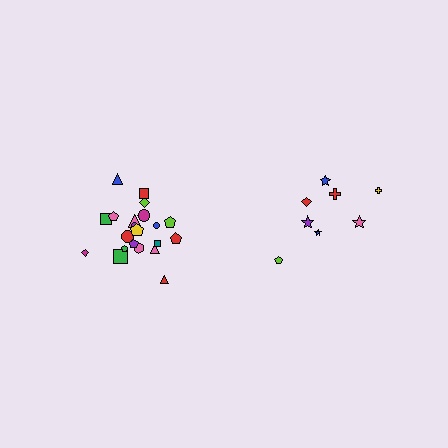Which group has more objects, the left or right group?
The left group.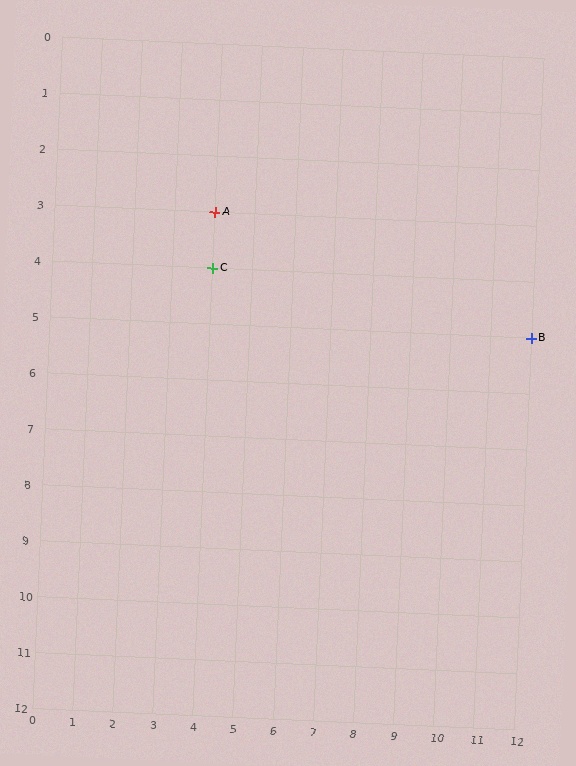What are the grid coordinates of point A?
Point A is at grid coordinates (4, 3).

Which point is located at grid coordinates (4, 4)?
Point C is at (4, 4).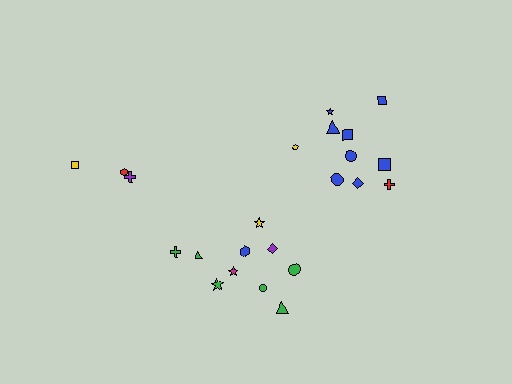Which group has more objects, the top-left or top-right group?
The top-right group.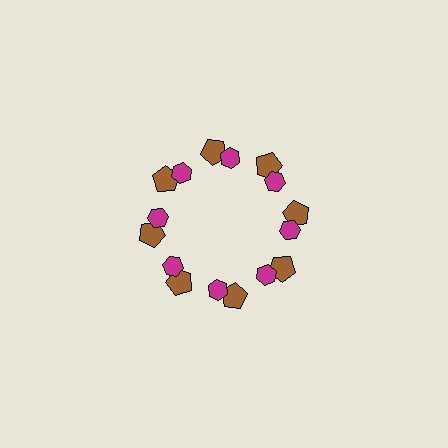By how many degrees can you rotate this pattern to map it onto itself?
The pattern maps onto itself every 45 degrees of rotation.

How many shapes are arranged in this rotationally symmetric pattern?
There are 16 shapes, arranged in 8 groups of 2.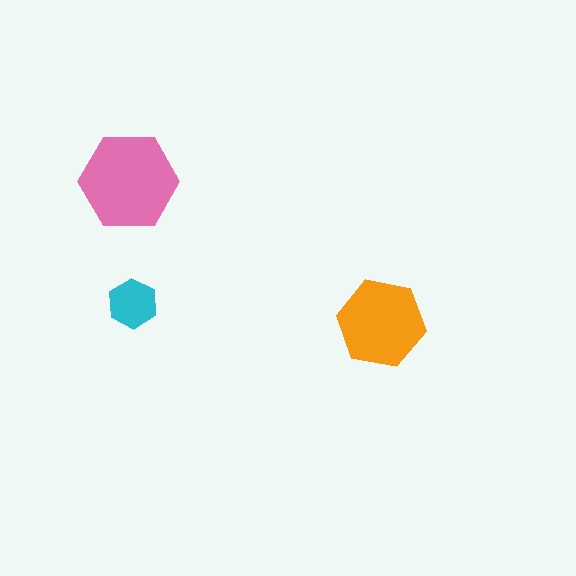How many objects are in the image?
There are 3 objects in the image.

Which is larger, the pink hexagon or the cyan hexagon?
The pink one.